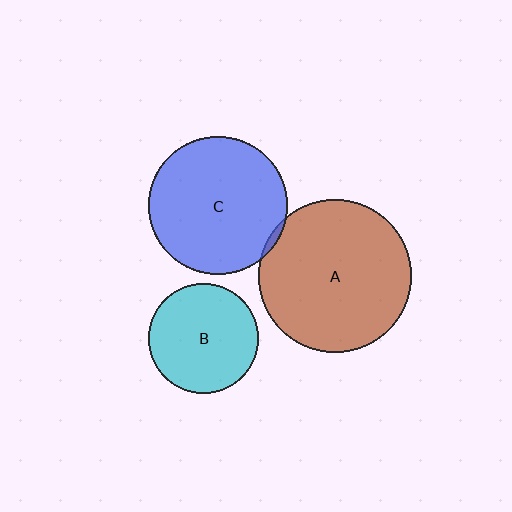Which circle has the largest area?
Circle A (brown).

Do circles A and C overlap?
Yes.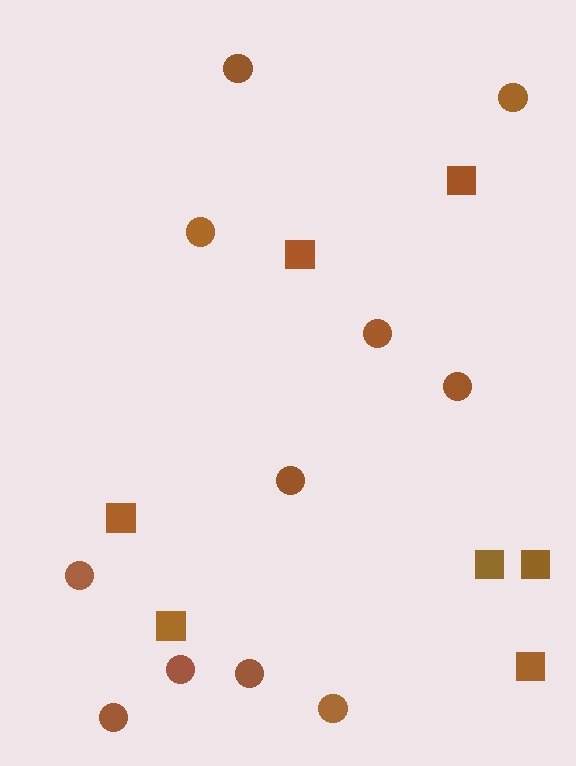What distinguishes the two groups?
There are 2 groups: one group of circles (11) and one group of squares (7).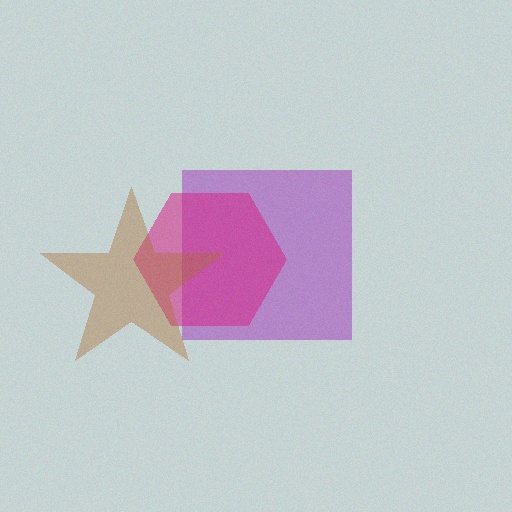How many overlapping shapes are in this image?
There are 3 overlapping shapes in the image.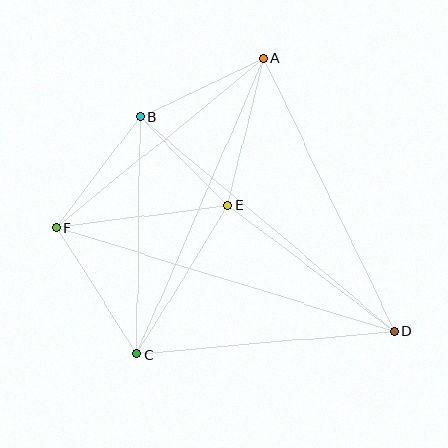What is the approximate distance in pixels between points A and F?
The distance between A and F is approximately 267 pixels.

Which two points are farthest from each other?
Points D and F are farthest from each other.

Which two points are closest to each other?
Points B and E are closest to each other.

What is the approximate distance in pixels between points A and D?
The distance between A and D is approximately 303 pixels.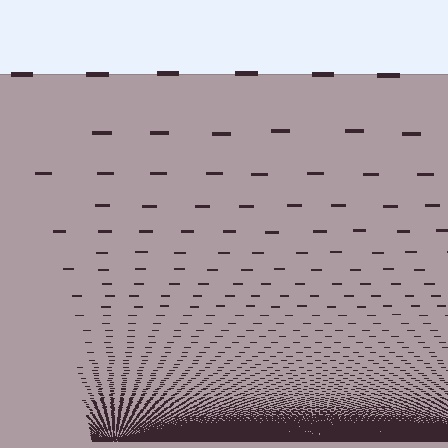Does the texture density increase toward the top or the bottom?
Density increases toward the bottom.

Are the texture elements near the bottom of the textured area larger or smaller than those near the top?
Smaller. The gradient is inverted — elements near the bottom are smaller and denser.